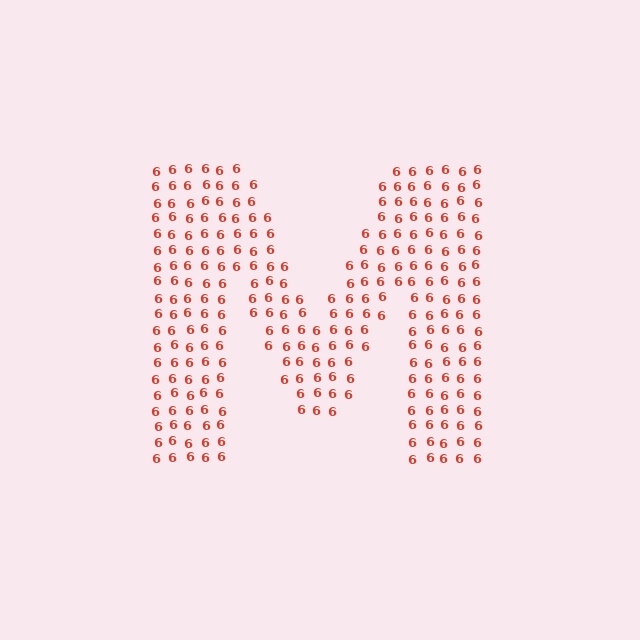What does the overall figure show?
The overall figure shows the letter M.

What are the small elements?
The small elements are digit 6's.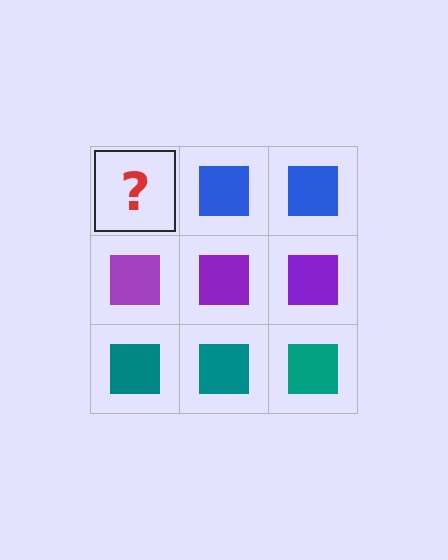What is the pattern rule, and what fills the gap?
The rule is that each row has a consistent color. The gap should be filled with a blue square.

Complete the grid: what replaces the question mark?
The question mark should be replaced with a blue square.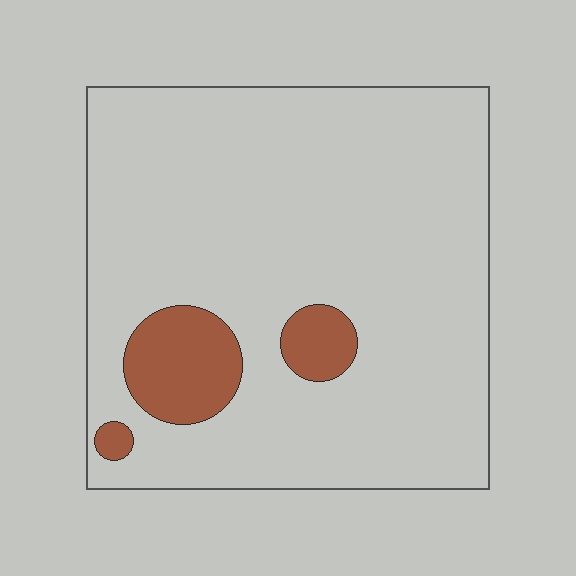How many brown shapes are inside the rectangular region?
3.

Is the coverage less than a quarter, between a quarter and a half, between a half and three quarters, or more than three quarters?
Less than a quarter.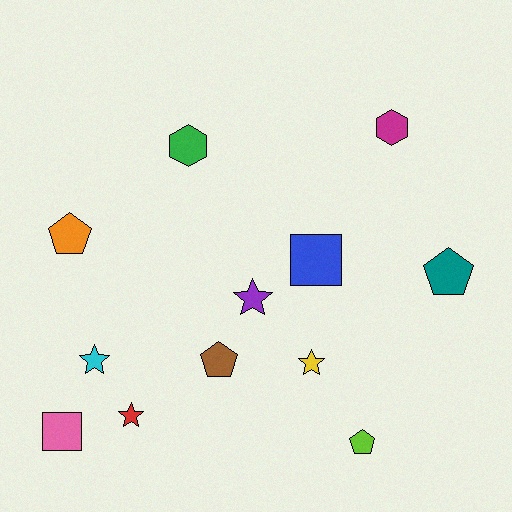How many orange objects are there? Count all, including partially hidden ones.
There is 1 orange object.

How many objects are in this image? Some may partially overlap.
There are 12 objects.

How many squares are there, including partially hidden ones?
There are 2 squares.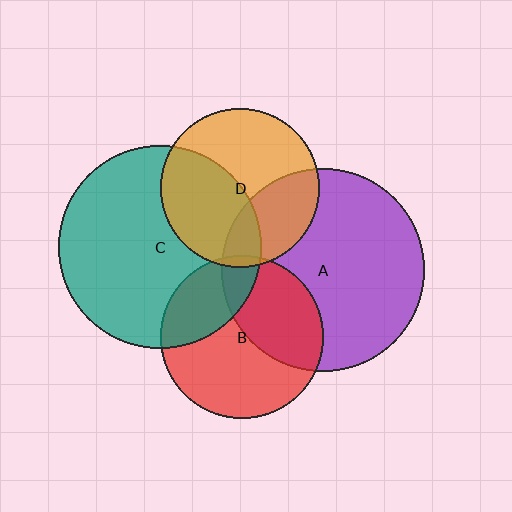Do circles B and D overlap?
Yes.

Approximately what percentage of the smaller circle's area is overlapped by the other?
Approximately 5%.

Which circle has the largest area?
Circle A (purple).